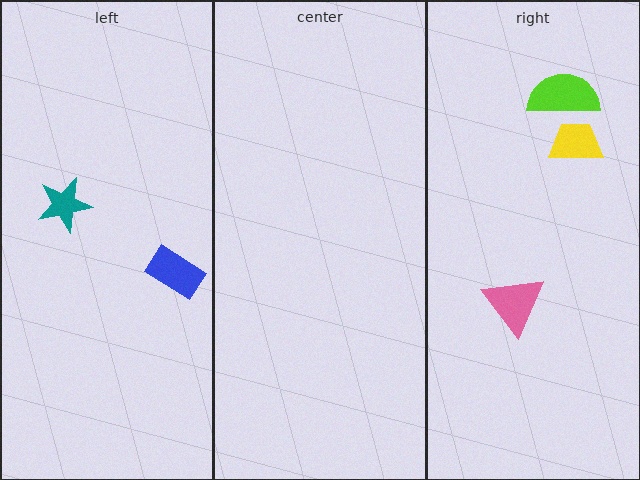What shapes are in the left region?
The teal star, the blue rectangle.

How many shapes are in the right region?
3.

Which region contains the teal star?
The left region.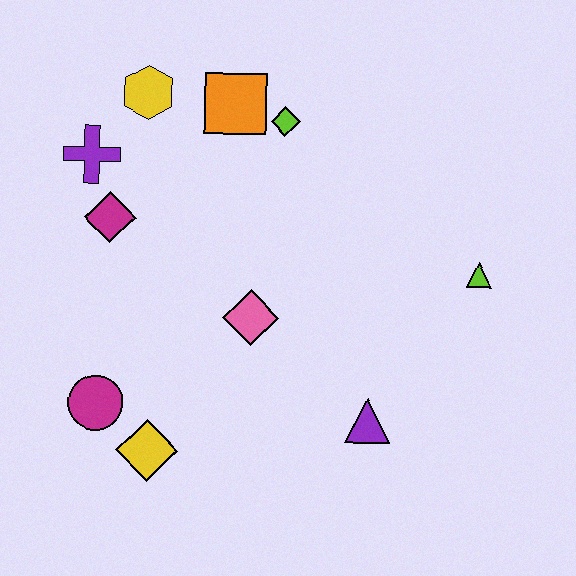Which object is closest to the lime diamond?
The orange square is closest to the lime diamond.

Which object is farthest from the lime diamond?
The yellow diamond is farthest from the lime diamond.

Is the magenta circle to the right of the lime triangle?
No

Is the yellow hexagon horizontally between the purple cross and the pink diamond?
Yes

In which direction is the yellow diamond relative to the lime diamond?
The yellow diamond is below the lime diamond.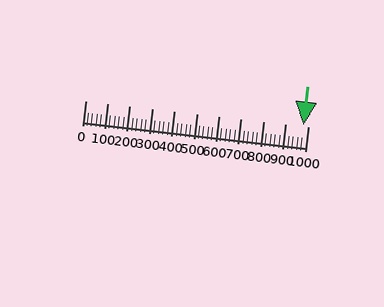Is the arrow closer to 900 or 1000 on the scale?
The arrow is closer to 1000.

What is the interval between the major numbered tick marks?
The major tick marks are spaced 100 units apart.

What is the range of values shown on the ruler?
The ruler shows values from 0 to 1000.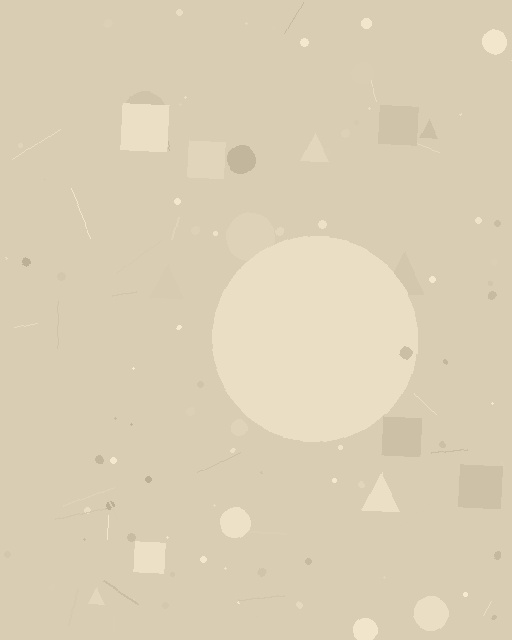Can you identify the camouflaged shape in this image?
The camouflaged shape is a circle.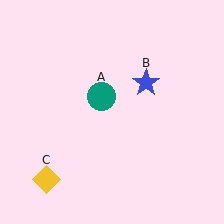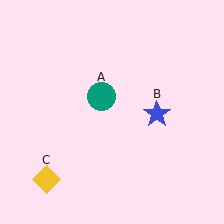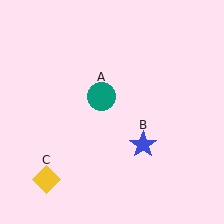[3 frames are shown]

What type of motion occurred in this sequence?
The blue star (object B) rotated clockwise around the center of the scene.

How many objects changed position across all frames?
1 object changed position: blue star (object B).